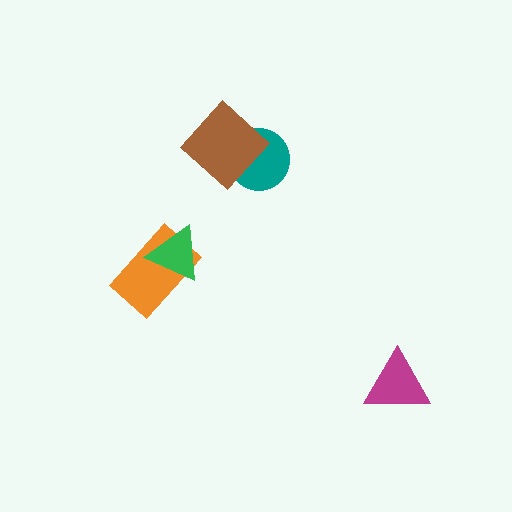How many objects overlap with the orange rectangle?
1 object overlaps with the orange rectangle.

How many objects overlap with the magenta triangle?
0 objects overlap with the magenta triangle.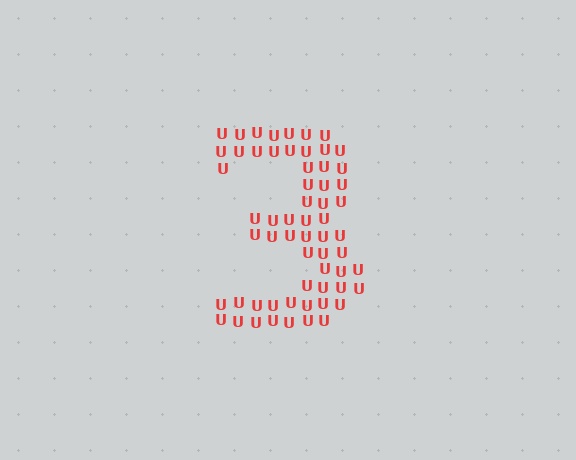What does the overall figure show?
The overall figure shows the digit 3.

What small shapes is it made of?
It is made of small letter U's.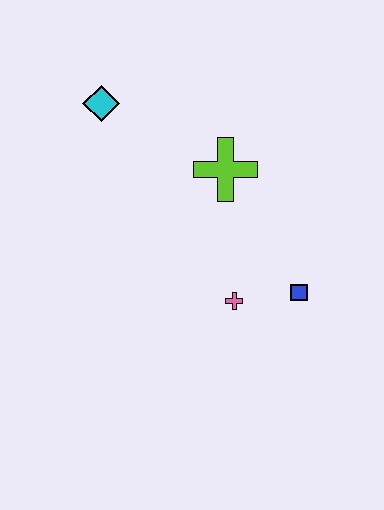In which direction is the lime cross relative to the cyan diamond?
The lime cross is to the right of the cyan diamond.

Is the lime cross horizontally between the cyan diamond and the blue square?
Yes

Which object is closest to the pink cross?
The blue square is closest to the pink cross.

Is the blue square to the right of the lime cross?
Yes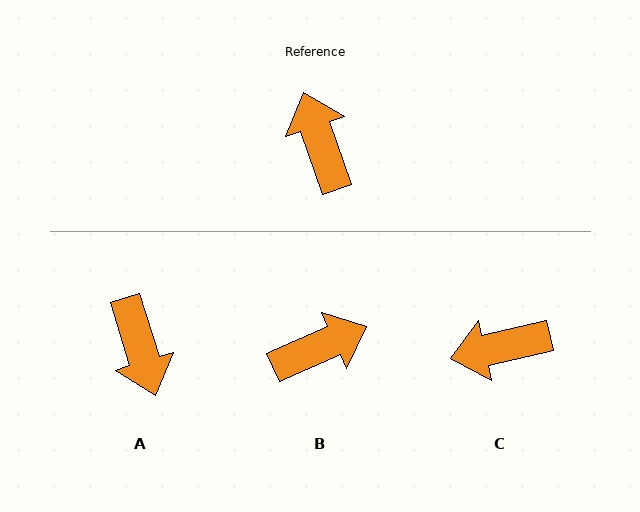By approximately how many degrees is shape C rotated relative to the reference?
Approximately 84 degrees counter-clockwise.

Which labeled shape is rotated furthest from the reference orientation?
A, about 178 degrees away.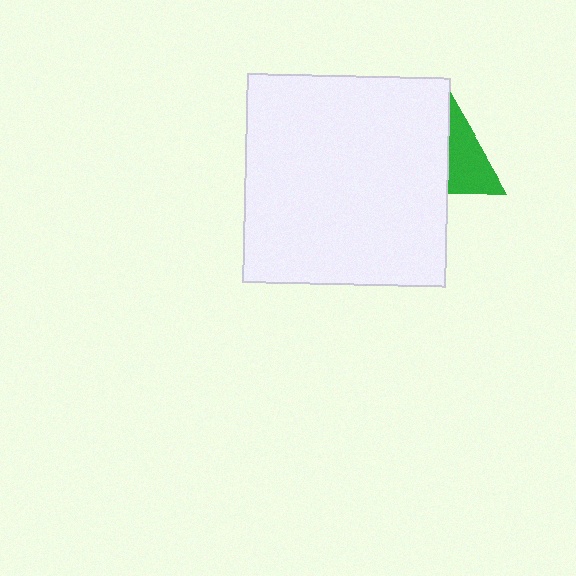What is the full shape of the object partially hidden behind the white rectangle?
The partially hidden object is a green triangle.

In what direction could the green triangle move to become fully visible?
The green triangle could move right. That would shift it out from behind the white rectangle entirely.